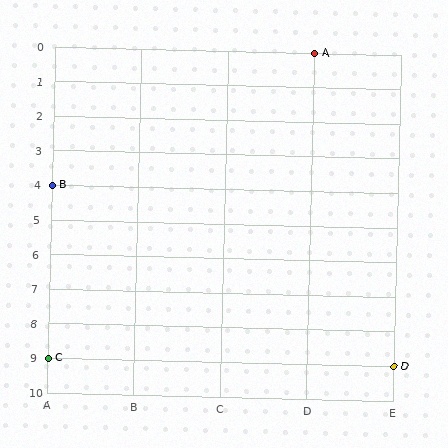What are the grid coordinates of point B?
Point B is at grid coordinates (A, 4).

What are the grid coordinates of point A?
Point A is at grid coordinates (D, 0).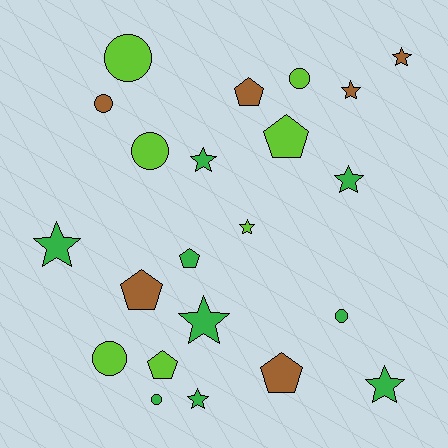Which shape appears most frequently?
Star, with 9 objects.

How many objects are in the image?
There are 22 objects.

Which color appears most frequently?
Green, with 9 objects.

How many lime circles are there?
There are 4 lime circles.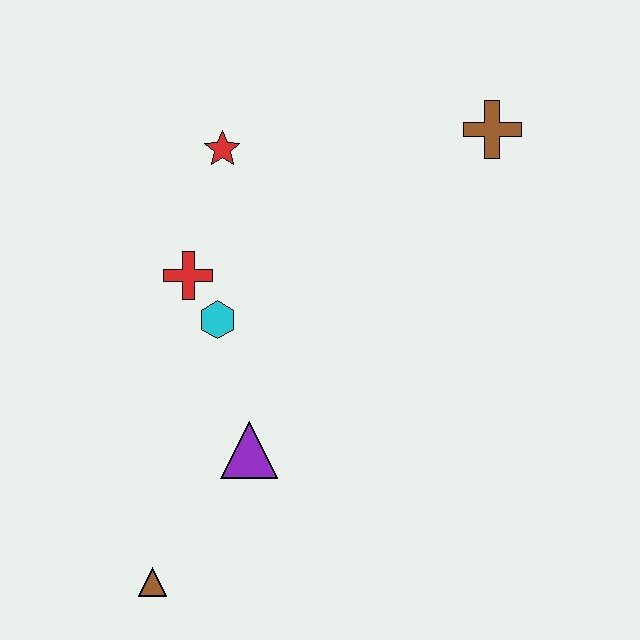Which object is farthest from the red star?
The brown triangle is farthest from the red star.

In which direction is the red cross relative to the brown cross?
The red cross is to the left of the brown cross.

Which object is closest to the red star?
The red cross is closest to the red star.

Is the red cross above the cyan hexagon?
Yes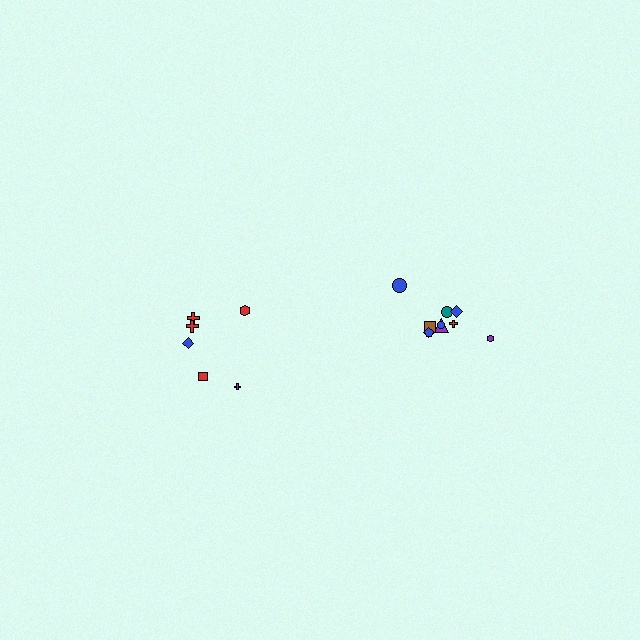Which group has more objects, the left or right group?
The right group.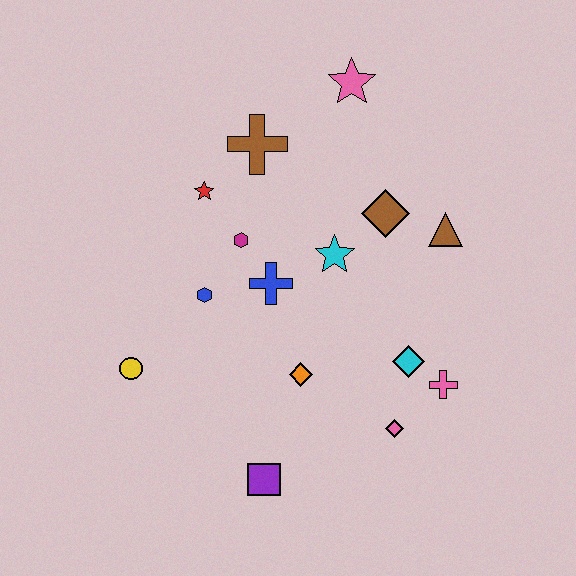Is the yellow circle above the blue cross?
No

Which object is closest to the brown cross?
The red star is closest to the brown cross.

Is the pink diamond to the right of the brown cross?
Yes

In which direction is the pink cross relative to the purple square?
The pink cross is to the right of the purple square.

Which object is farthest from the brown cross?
The purple square is farthest from the brown cross.